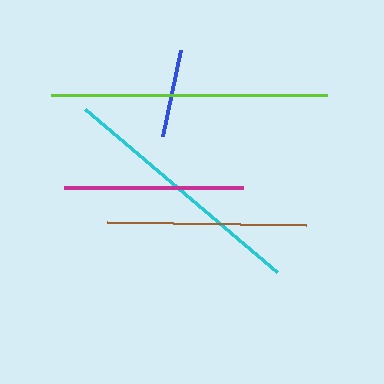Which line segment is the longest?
The lime line is the longest at approximately 275 pixels.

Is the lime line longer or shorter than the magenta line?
The lime line is longer than the magenta line.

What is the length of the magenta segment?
The magenta segment is approximately 178 pixels long.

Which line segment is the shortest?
The blue line is the shortest at approximately 87 pixels.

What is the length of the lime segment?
The lime segment is approximately 275 pixels long.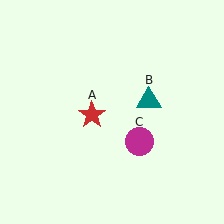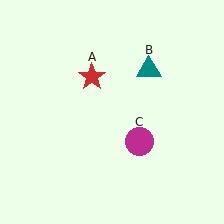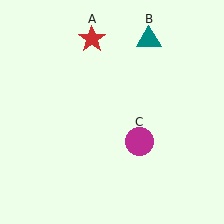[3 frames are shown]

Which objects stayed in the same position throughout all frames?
Magenta circle (object C) remained stationary.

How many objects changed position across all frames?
2 objects changed position: red star (object A), teal triangle (object B).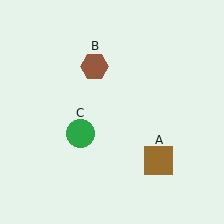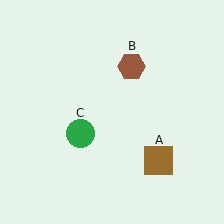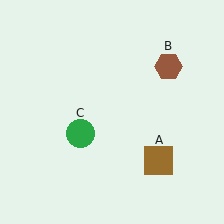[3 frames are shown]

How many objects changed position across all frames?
1 object changed position: brown hexagon (object B).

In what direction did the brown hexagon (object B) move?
The brown hexagon (object B) moved right.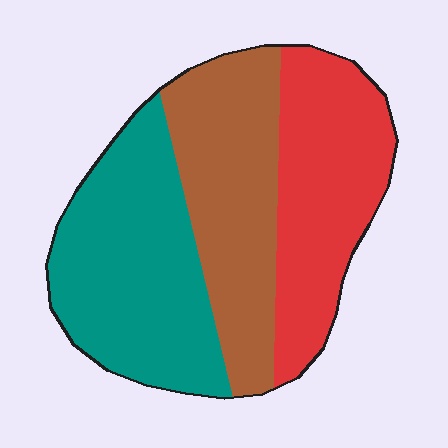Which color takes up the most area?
Teal, at roughly 40%.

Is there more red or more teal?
Teal.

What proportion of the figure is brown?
Brown covers roughly 30% of the figure.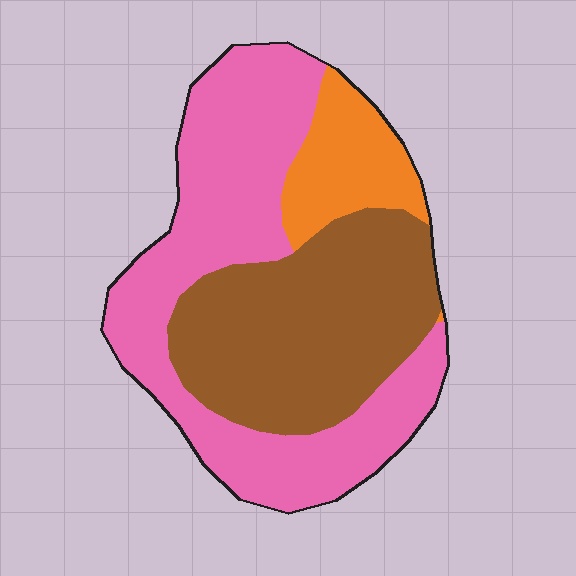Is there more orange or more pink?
Pink.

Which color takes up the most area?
Pink, at roughly 50%.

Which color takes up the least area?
Orange, at roughly 15%.